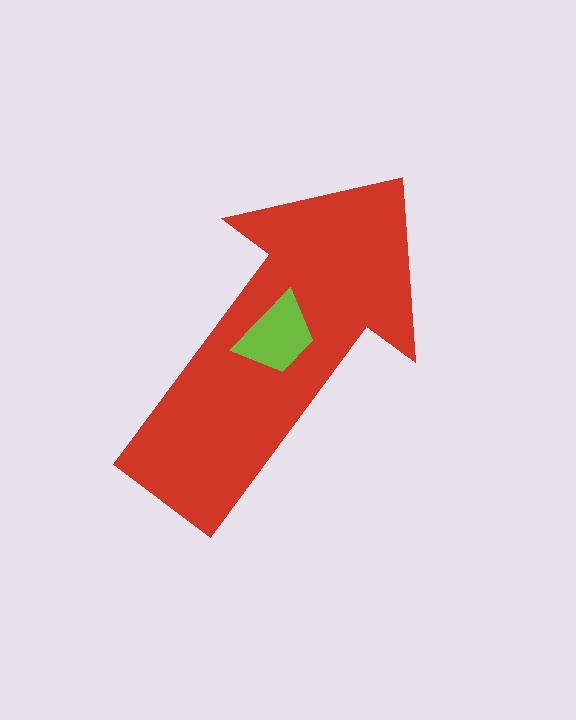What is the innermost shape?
The lime trapezoid.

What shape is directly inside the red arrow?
The lime trapezoid.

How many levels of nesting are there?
2.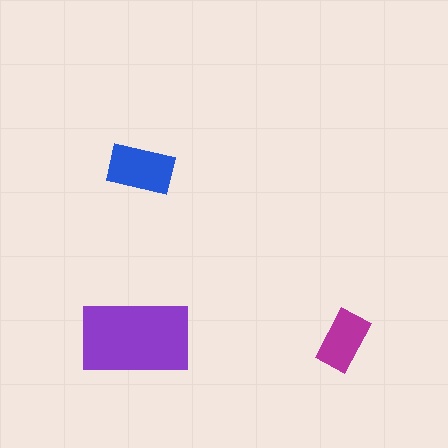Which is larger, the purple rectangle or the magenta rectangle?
The purple one.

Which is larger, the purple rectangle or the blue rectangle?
The purple one.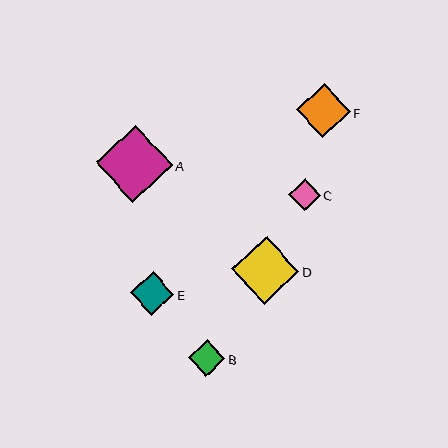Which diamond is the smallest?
Diamond C is the smallest with a size of approximately 32 pixels.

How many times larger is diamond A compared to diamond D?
Diamond A is approximately 1.1 times the size of diamond D.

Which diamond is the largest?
Diamond A is the largest with a size of approximately 77 pixels.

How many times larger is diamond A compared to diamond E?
Diamond A is approximately 1.8 times the size of diamond E.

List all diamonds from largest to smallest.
From largest to smallest: A, D, F, E, B, C.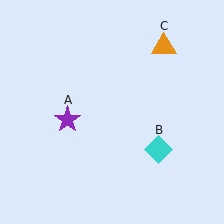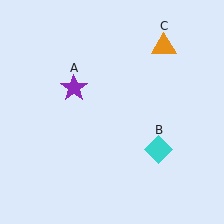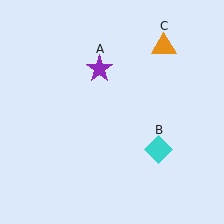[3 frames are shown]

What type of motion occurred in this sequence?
The purple star (object A) rotated clockwise around the center of the scene.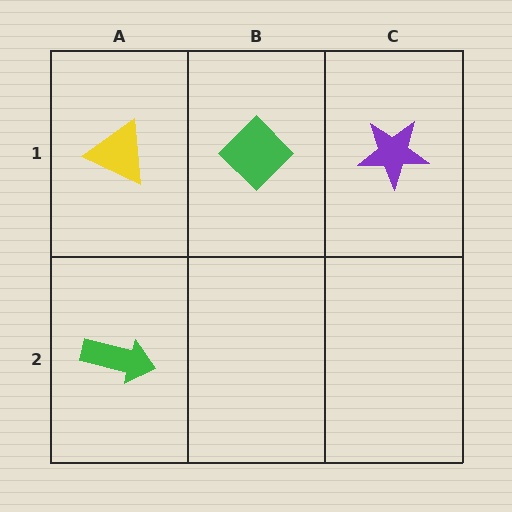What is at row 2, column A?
A green arrow.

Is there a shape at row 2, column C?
No, that cell is empty.